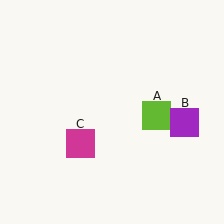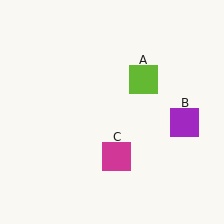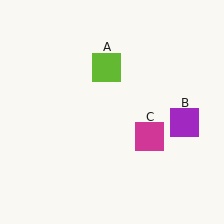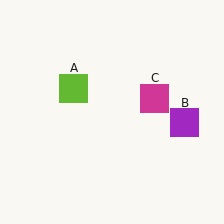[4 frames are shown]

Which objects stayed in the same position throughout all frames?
Purple square (object B) remained stationary.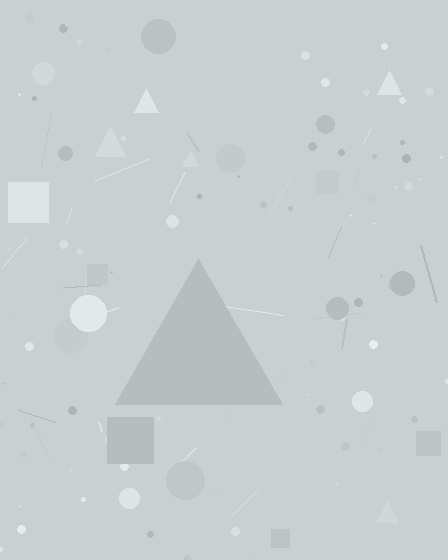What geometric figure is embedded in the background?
A triangle is embedded in the background.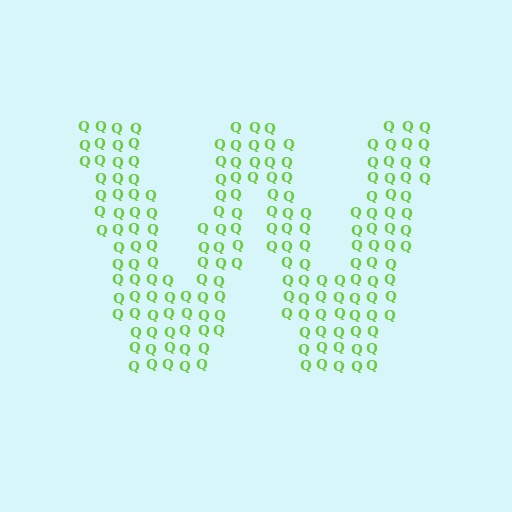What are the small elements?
The small elements are letter Q's.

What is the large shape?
The large shape is the letter W.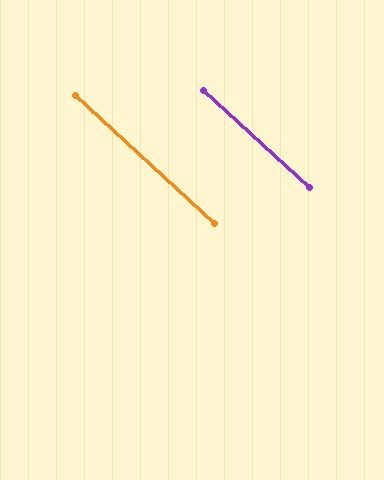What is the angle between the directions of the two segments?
Approximately 0 degrees.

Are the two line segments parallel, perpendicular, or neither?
Parallel — their directions differ by only 0.1°.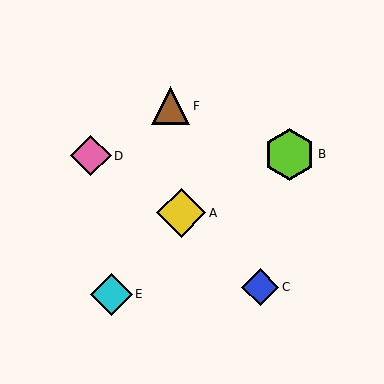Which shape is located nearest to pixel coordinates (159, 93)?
The brown triangle (labeled F) at (171, 106) is nearest to that location.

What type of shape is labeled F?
Shape F is a brown triangle.